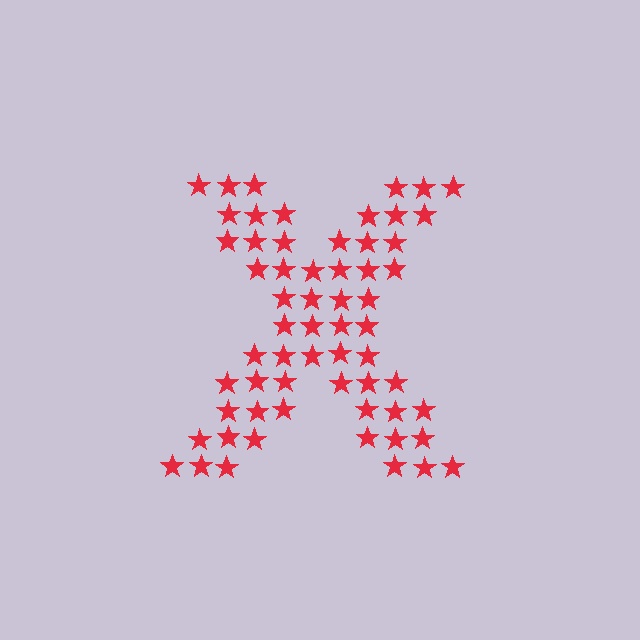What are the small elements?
The small elements are stars.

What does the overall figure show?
The overall figure shows the letter X.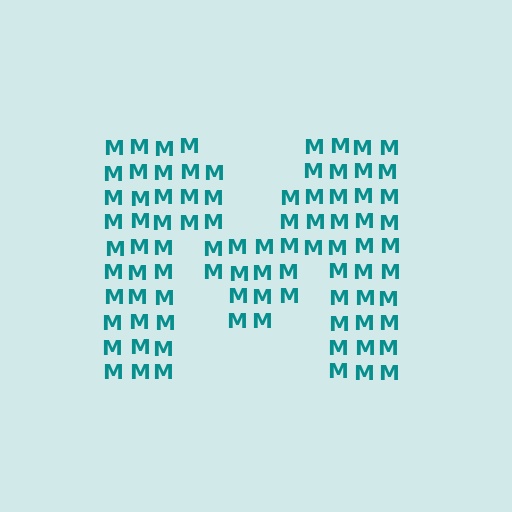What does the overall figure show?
The overall figure shows the letter M.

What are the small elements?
The small elements are letter M's.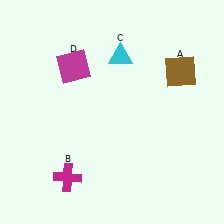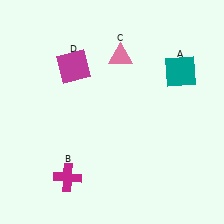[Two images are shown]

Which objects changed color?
A changed from brown to teal. C changed from cyan to pink.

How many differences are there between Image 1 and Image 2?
There are 2 differences between the two images.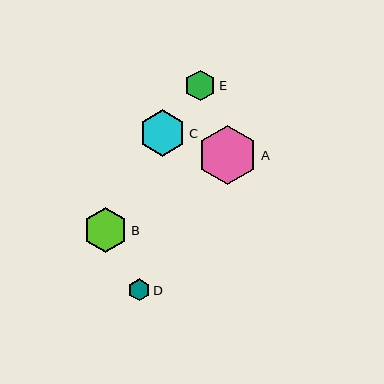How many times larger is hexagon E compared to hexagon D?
Hexagon E is approximately 1.4 times the size of hexagon D.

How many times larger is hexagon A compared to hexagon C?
Hexagon A is approximately 1.3 times the size of hexagon C.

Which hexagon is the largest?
Hexagon A is the largest with a size of approximately 60 pixels.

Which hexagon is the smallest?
Hexagon D is the smallest with a size of approximately 22 pixels.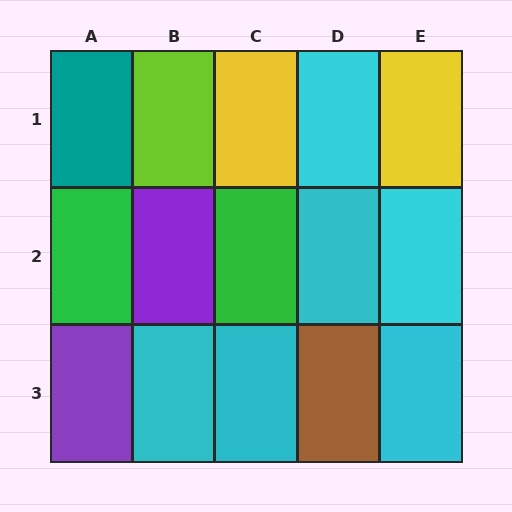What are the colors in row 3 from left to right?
Purple, cyan, cyan, brown, cyan.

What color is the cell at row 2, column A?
Green.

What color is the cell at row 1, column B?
Lime.